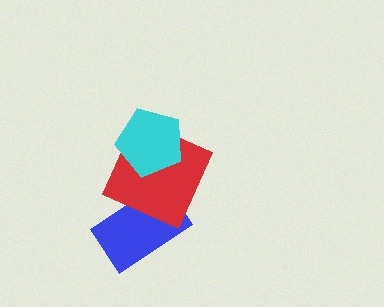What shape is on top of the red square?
The cyan pentagon is on top of the red square.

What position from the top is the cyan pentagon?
The cyan pentagon is 1st from the top.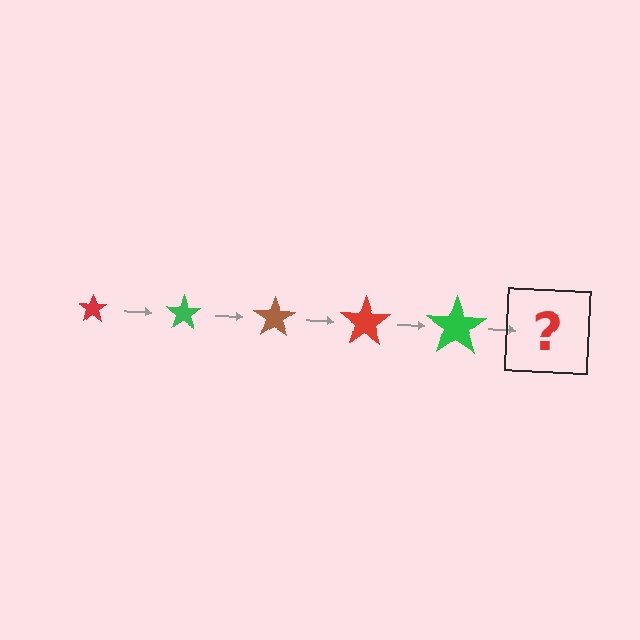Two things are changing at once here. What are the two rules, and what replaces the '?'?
The two rules are that the star grows larger each step and the color cycles through red, green, and brown. The '?' should be a brown star, larger than the previous one.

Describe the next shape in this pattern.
It should be a brown star, larger than the previous one.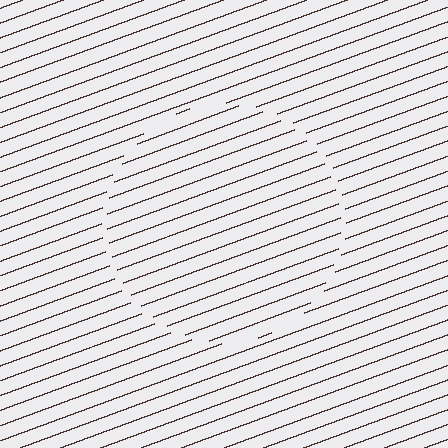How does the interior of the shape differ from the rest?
The interior of the shape contains the same grating, shifted by half a period — the contour is defined by the phase discontinuity where line-ends from the inner and outer gratings abut.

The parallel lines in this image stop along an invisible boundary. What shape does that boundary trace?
An illusory circle. The interior of the shape contains the same grating, shifted by half a period — the contour is defined by the phase discontinuity where line-ends from the inner and outer gratings abut.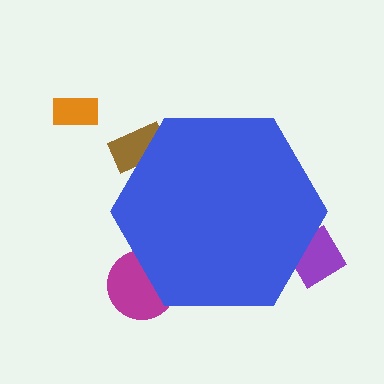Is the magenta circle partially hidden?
Yes, the magenta circle is partially hidden behind the blue hexagon.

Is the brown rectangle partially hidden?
Yes, the brown rectangle is partially hidden behind the blue hexagon.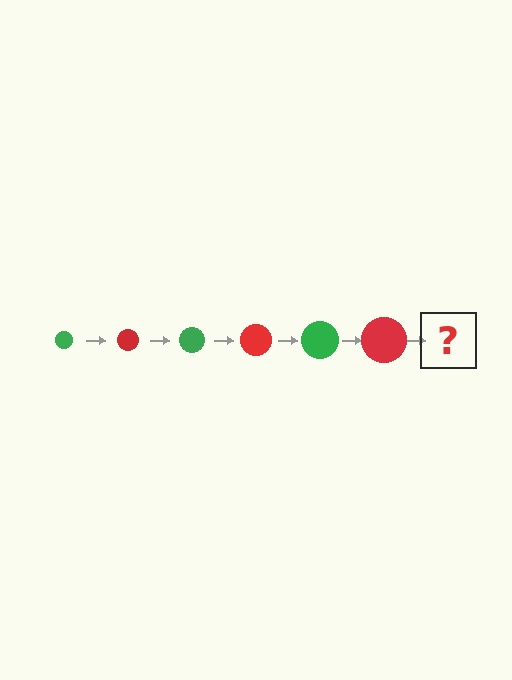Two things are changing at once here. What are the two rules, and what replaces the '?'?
The two rules are that the circle grows larger each step and the color cycles through green and red. The '?' should be a green circle, larger than the previous one.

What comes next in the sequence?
The next element should be a green circle, larger than the previous one.